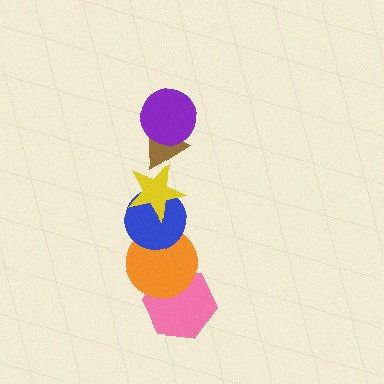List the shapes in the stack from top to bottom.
From top to bottom: the purple circle, the brown triangle, the yellow star, the blue circle, the orange circle, the pink hexagon.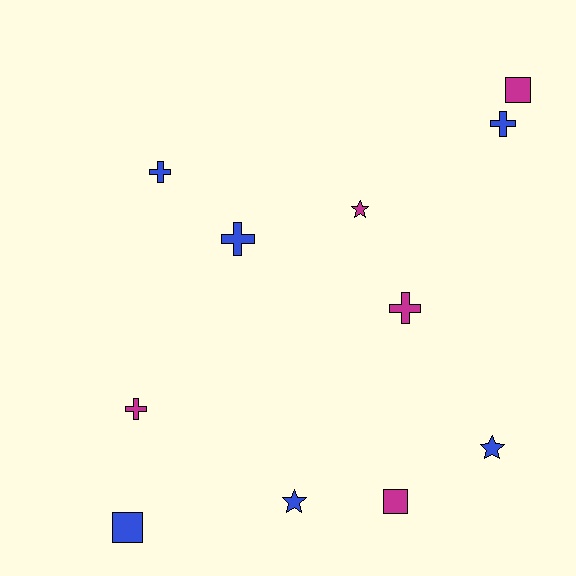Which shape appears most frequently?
Cross, with 5 objects.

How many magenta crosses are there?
There are 2 magenta crosses.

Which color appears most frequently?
Blue, with 6 objects.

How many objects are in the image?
There are 11 objects.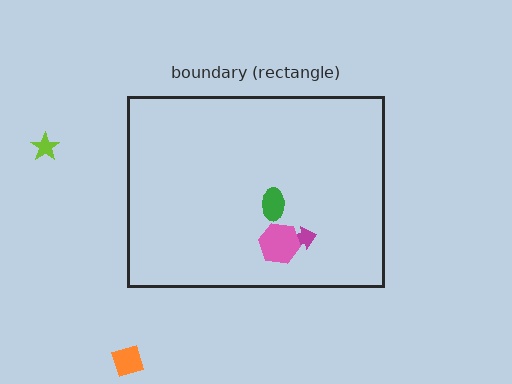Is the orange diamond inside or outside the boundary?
Outside.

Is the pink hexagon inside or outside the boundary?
Inside.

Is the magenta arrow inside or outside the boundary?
Inside.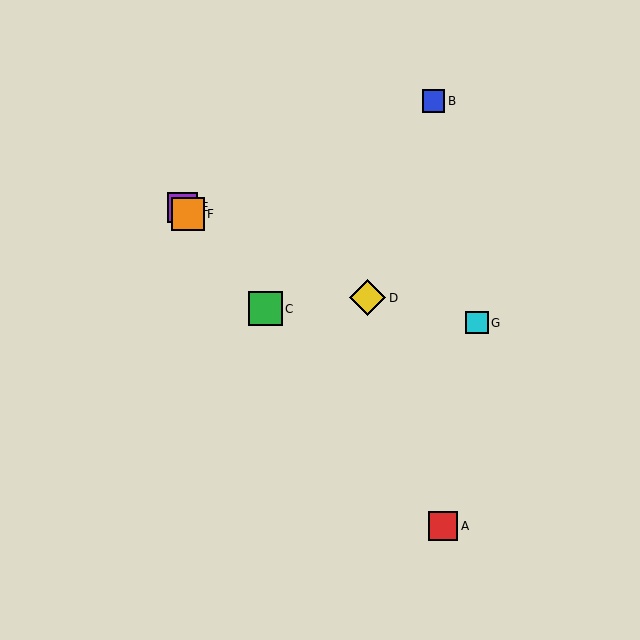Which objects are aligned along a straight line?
Objects A, C, E, F are aligned along a straight line.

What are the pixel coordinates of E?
Object E is at (182, 207).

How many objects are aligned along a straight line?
4 objects (A, C, E, F) are aligned along a straight line.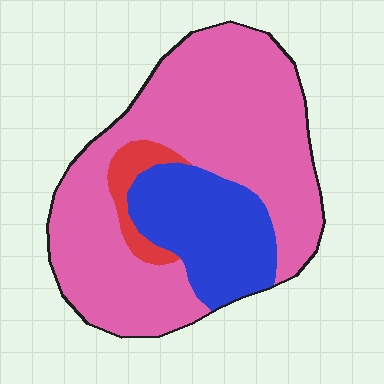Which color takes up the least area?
Red, at roughly 5%.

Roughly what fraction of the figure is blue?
Blue covers 24% of the figure.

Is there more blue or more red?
Blue.